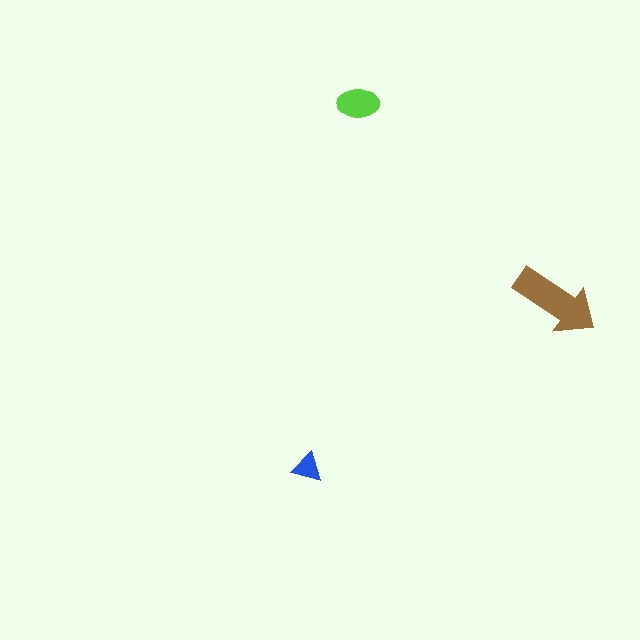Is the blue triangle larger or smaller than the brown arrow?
Smaller.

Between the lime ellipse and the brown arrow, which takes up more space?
The brown arrow.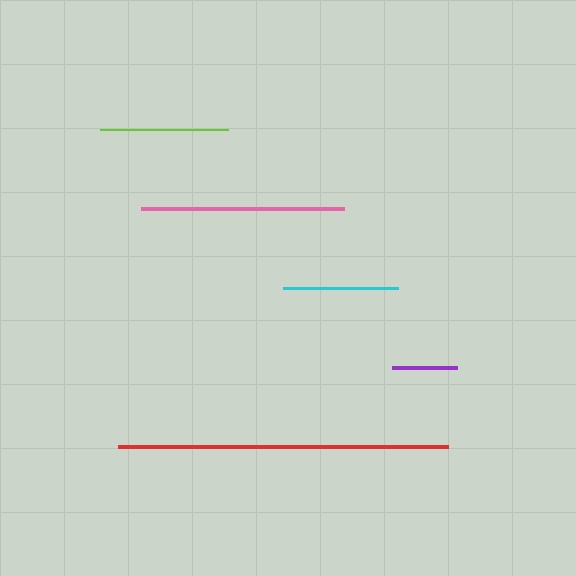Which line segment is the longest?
The red line is the longest at approximately 329 pixels.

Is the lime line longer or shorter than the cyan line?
The lime line is longer than the cyan line.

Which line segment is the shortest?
The purple line is the shortest at approximately 65 pixels.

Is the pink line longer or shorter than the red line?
The red line is longer than the pink line.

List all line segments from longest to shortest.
From longest to shortest: red, pink, lime, cyan, purple.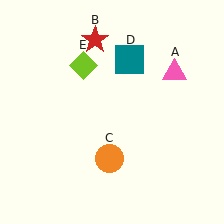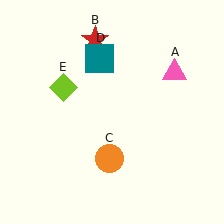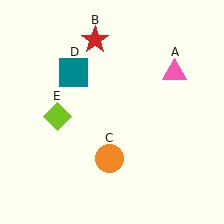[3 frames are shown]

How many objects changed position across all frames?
2 objects changed position: teal square (object D), lime diamond (object E).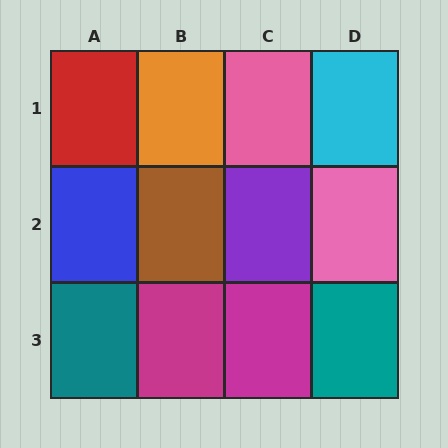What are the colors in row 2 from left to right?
Blue, brown, purple, pink.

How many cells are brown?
1 cell is brown.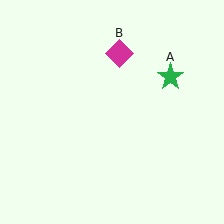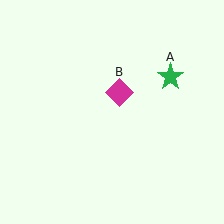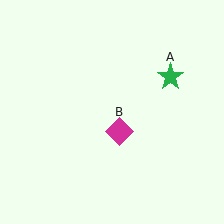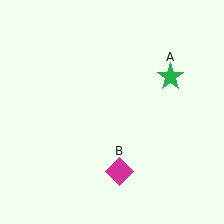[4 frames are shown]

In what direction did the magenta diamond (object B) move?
The magenta diamond (object B) moved down.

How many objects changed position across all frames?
1 object changed position: magenta diamond (object B).